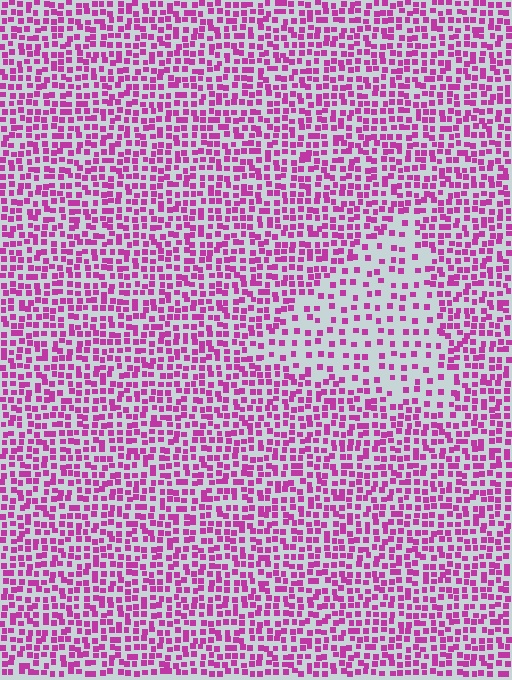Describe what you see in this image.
The image contains small magenta elements arranged at two different densities. A triangle-shaped region is visible where the elements are less densely packed than the surrounding area.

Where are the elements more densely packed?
The elements are more densely packed outside the triangle boundary.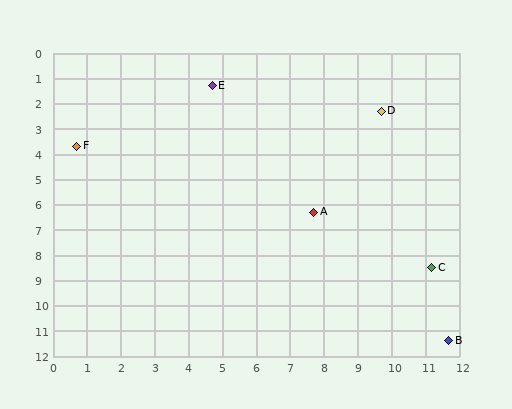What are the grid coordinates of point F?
Point F is at approximately (0.7, 3.7).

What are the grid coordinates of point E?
Point E is at approximately (4.7, 1.3).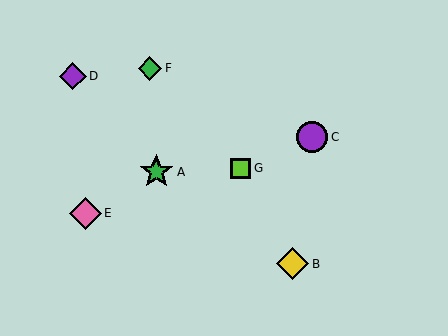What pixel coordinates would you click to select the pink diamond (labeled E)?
Click at (86, 213) to select the pink diamond E.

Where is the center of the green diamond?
The center of the green diamond is at (150, 68).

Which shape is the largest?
The green star (labeled A) is the largest.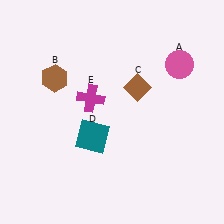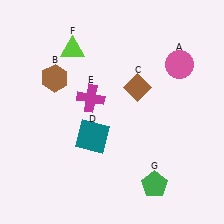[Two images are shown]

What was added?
A lime triangle (F), a green pentagon (G) were added in Image 2.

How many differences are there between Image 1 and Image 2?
There are 2 differences between the two images.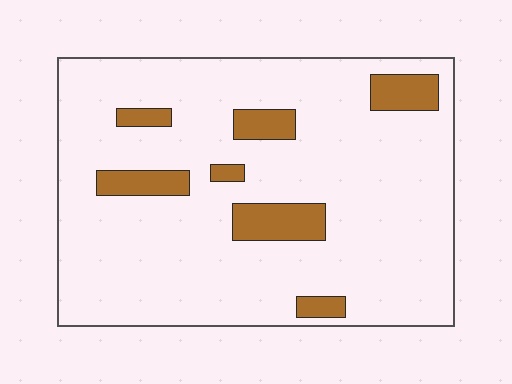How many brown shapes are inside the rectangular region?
7.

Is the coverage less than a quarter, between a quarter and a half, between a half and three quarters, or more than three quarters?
Less than a quarter.